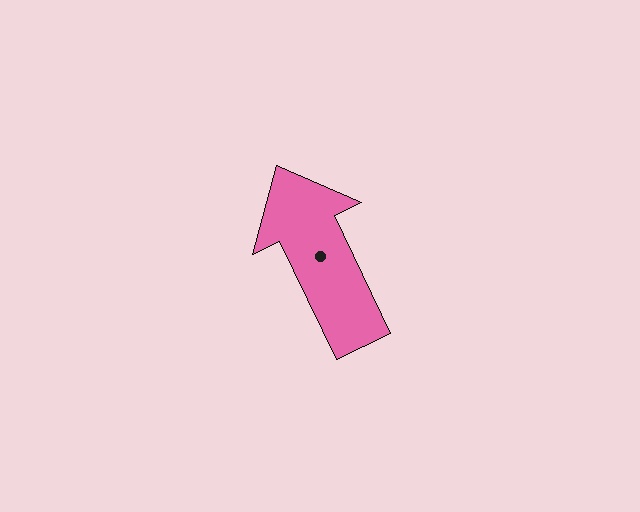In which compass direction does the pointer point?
Northwest.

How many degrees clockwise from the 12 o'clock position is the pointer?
Approximately 334 degrees.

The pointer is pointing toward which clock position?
Roughly 11 o'clock.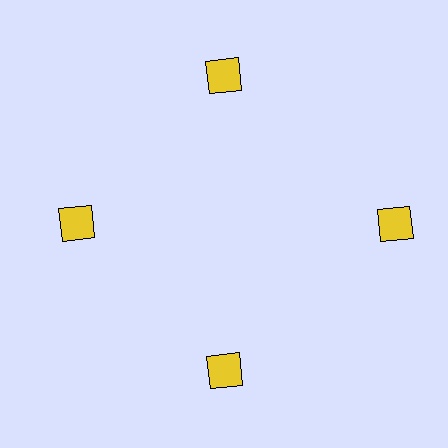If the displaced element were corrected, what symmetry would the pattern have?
It would have 4-fold rotational symmetry — the pattern would map onto itself every 90 degrees.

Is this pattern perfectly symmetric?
No. The 4 yellow diamonds are arranged in a ring, but one element near the 3 o'clock position is pushed outward from the center, breaking the 4-fold rotational symmetry.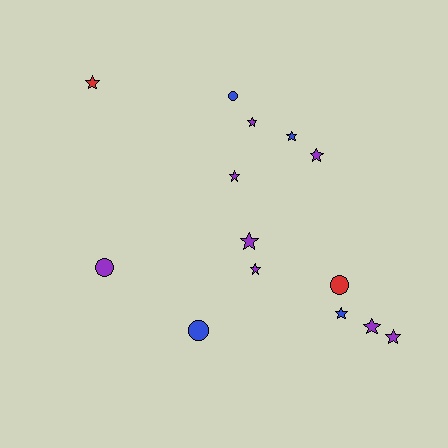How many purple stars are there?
There are 7 purple stars.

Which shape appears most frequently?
Star, with 10 objects.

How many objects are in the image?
There are 14 objects.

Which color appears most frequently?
Purple, with 8 objects.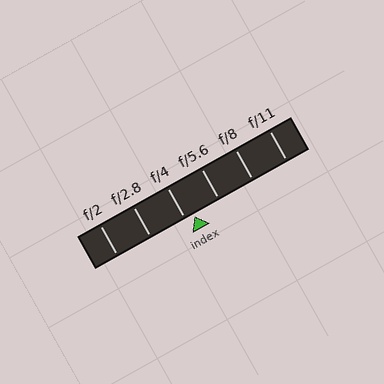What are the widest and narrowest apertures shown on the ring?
The widest aperture shown is f/2 and the narrowest is f/11.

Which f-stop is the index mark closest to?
The index mark is closest to f/4.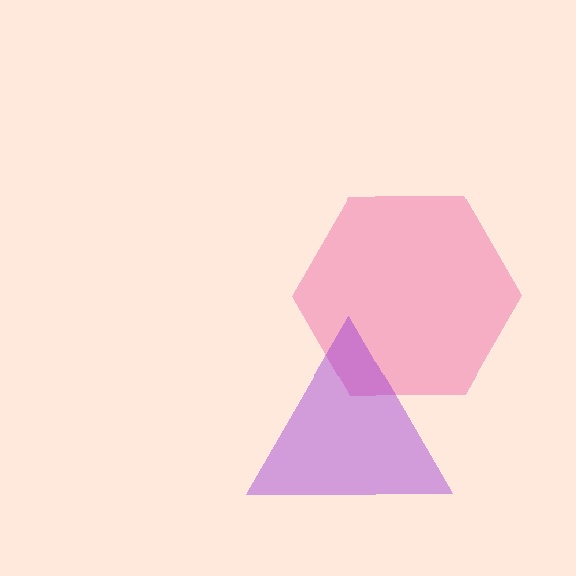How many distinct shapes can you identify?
There are 2 distinct shapes: a pink hexagon, a purple triangle.